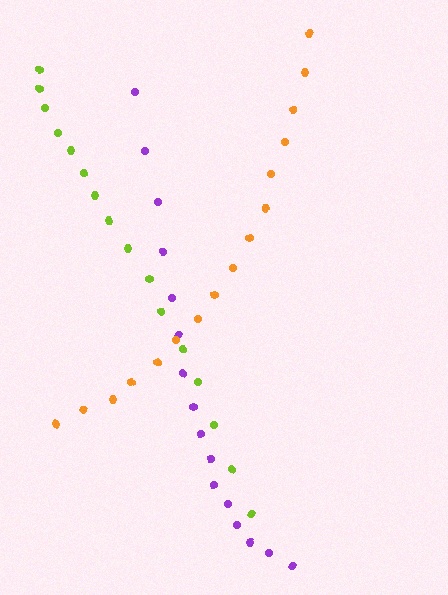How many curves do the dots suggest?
There are 3 distinct paths.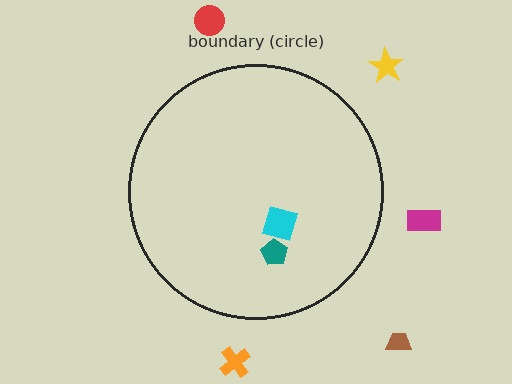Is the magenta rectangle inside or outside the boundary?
Outside.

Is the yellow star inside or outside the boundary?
Outside.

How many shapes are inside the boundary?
2 inside, 5 outside.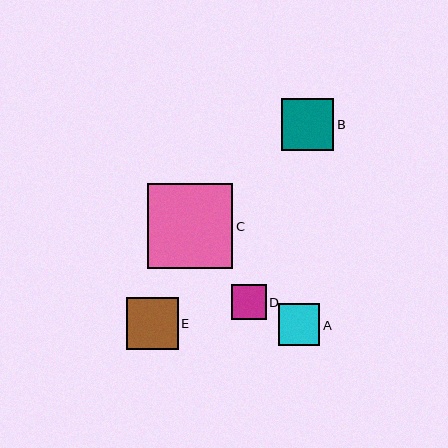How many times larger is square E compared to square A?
Square E is approximately 1.3 times the size of square A.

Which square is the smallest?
Square D is the smallest with a size of approximately 35 pixels.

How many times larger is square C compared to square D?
Square C is approximately 2.4 times the size of square D.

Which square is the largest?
Square C is the largest with a size of approximately 85 pixels.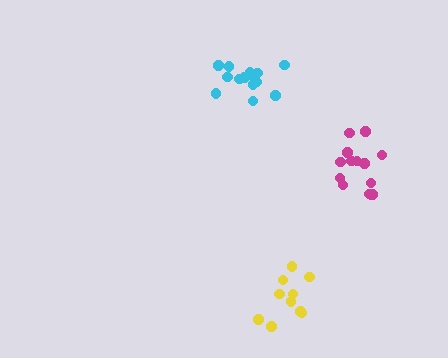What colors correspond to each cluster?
The clusters are colored: cyan, yellow, magenta.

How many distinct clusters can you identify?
There are 3 distinct clusters.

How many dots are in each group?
Group 1: 14 dots, Group 2: 10 dots, Group 3: 14 dots (38 total).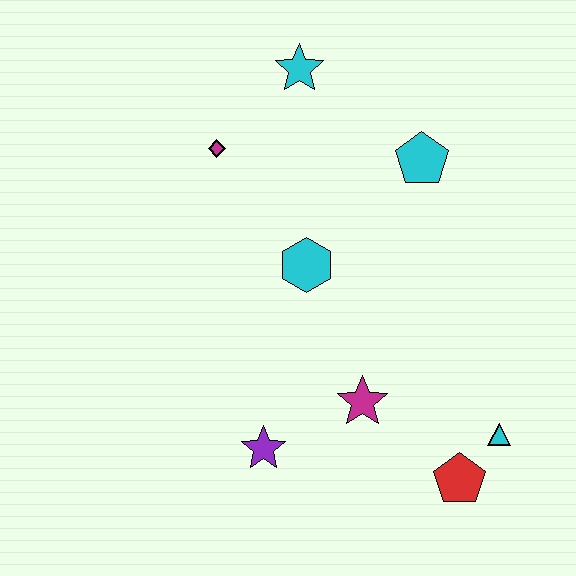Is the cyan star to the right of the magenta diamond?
Yes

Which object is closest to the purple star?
The magenta star is closest to the purple star.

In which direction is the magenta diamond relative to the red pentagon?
The magenta diamond is above the red pentagon.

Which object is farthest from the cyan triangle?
The cyan star is farthest from the cyan triangle.